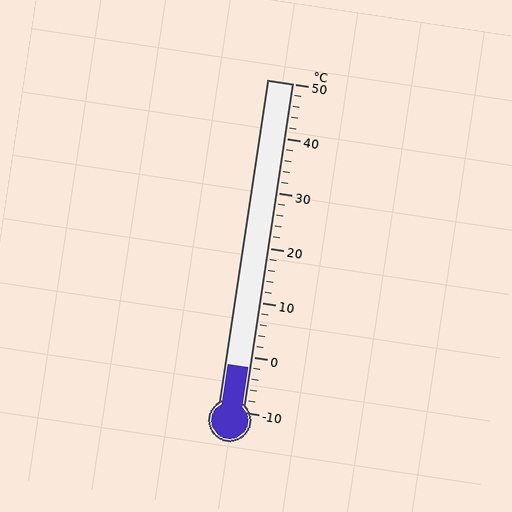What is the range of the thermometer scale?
The thermometer scale ranges from -10°C to 50°C.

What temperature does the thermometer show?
The thermometer shows approximately -2°C.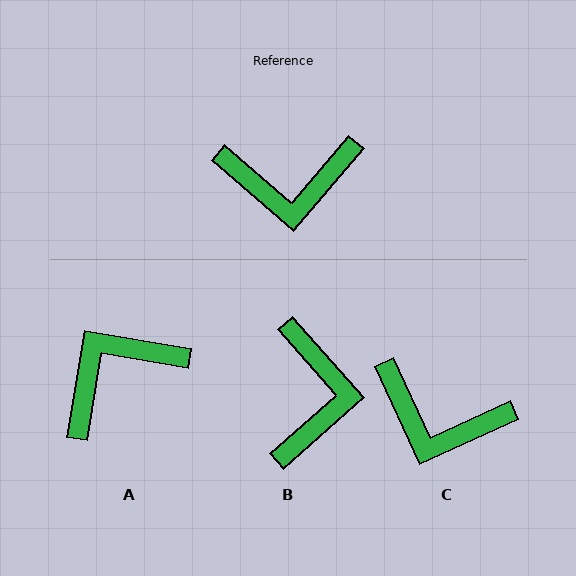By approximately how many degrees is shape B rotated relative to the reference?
Approximately 82 degrees counter-clockwise.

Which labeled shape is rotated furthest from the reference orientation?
A, about 149 degrees away.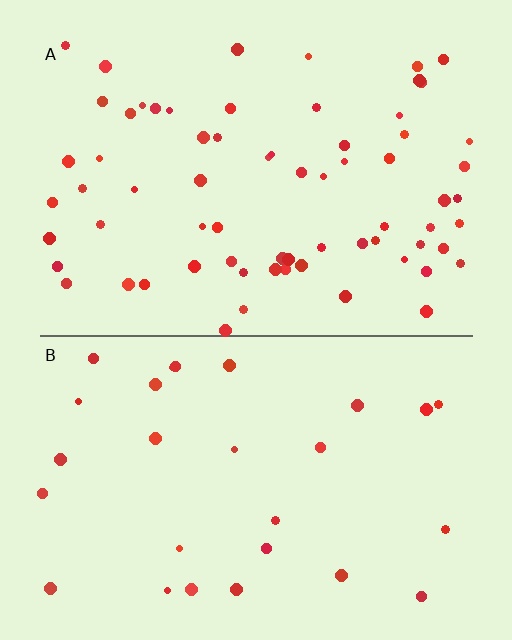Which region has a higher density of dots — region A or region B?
A (the top).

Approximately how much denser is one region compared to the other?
Approximately 2.5× — region A over region B.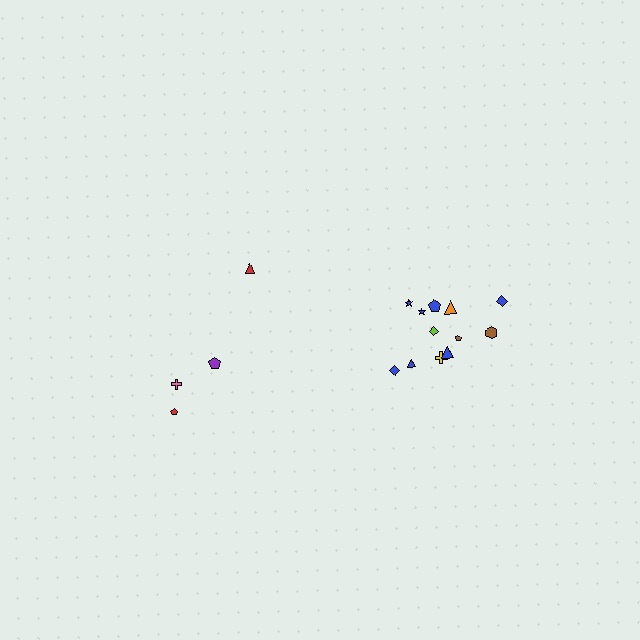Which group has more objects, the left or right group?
The right group.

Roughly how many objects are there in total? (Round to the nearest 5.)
Roughly 15 objects in total.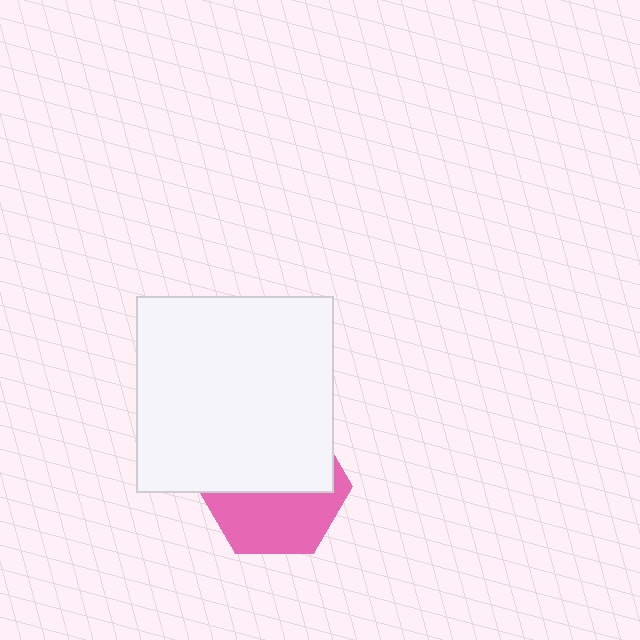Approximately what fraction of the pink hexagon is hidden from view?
Roughly 54% of the pink hexagon is hidden behind the white square.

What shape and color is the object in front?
The object in front is a white square.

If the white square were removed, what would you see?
You would see the complete pink hexagon.